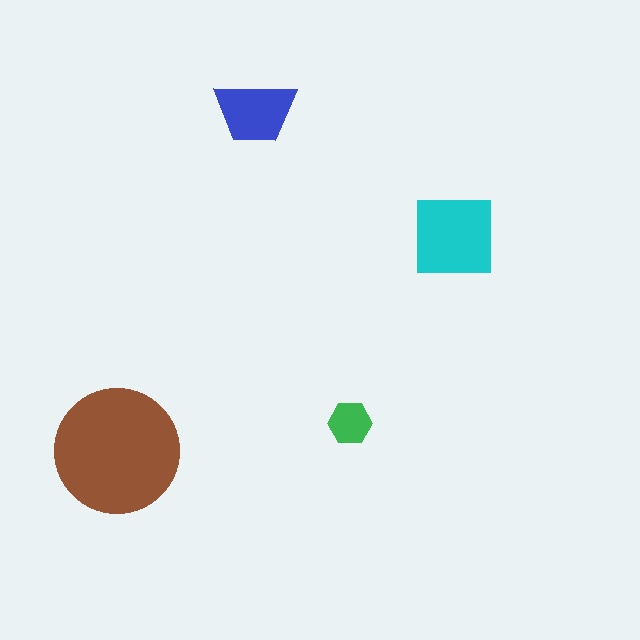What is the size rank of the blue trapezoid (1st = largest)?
3rd.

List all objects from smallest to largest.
The green hexagon, the blue trapezoid, the cyan square, the brown circle.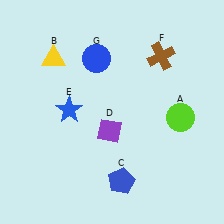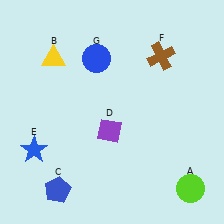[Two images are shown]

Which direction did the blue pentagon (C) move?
The blue pentagon (C) moved left.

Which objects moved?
The objects that moved are: the lime circle (A), the blue pentagon (C), the blue star (E).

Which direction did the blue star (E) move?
The blue star (E) moved down.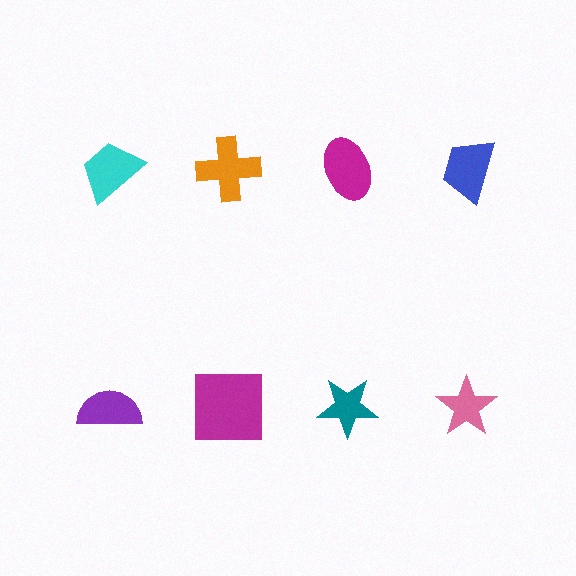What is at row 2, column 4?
A pink star.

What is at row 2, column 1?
A purple semicircle.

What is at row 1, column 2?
An orange cross.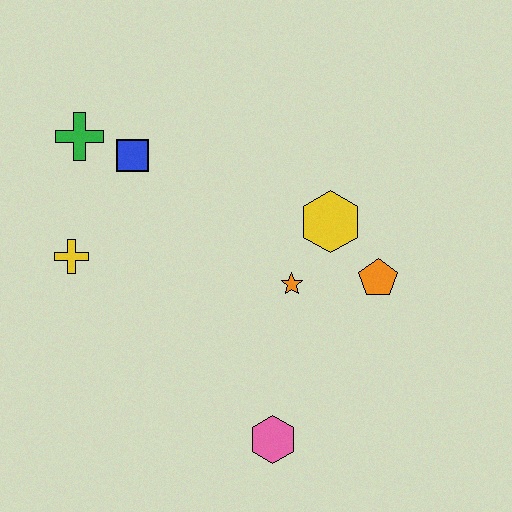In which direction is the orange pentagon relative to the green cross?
The orange pentagon is to the right of the green cross.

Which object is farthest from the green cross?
The pink hexagon is farthest from the green cross.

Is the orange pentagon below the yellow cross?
Yes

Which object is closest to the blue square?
The green cross is closest to the blue square.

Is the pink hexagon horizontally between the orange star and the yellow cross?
Yes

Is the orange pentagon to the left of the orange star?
No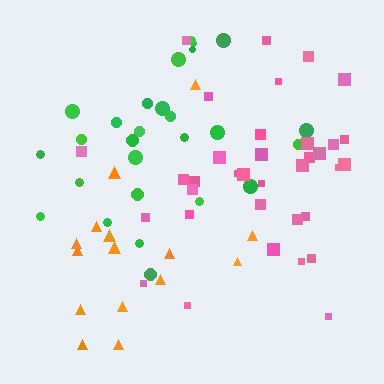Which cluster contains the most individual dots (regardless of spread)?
Pink (35).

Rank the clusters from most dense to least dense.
pink, green, orange.